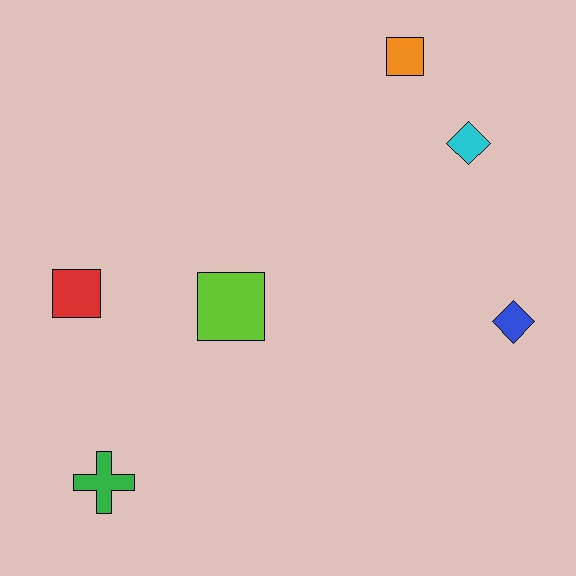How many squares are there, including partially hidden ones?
There are 3 squares.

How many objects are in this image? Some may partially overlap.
There are 6 objects.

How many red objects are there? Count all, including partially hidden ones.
There is 1 red object.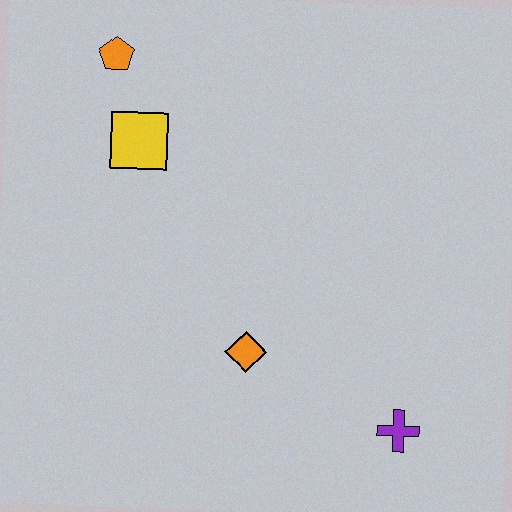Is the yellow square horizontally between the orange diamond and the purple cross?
No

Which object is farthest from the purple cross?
The orange pentagon is farthest from the purple cross.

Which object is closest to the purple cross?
The orange diamond is closest to the purple cross.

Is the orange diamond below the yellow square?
Yes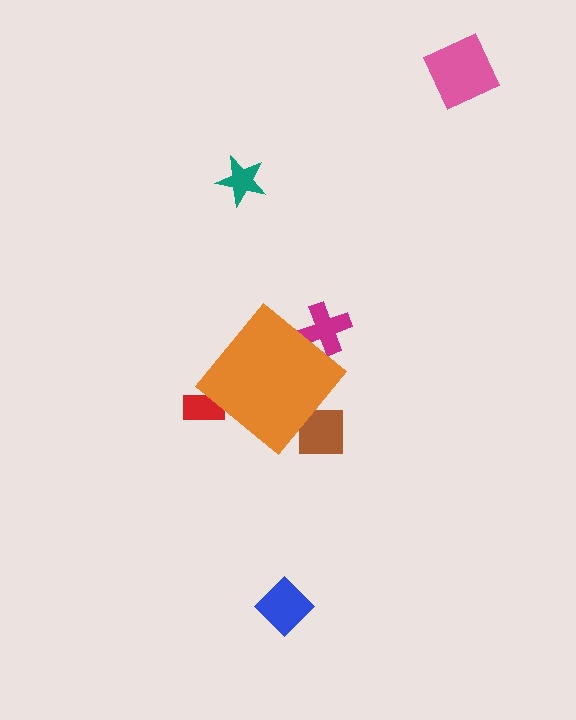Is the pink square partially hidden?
No, the pink square is fully visible.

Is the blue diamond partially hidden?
No, the blue diamond is fully visible.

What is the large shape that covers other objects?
An orange diamond.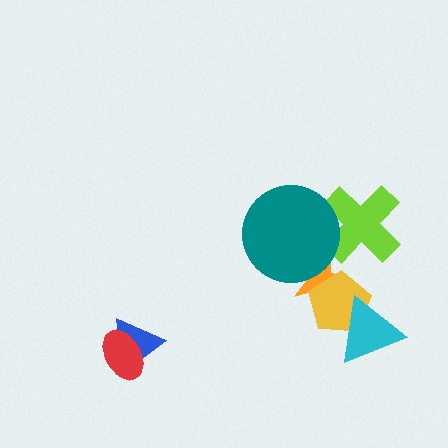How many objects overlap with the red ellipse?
1 object overlaps with the red ellipse.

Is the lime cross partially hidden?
Yes, it is partially covered by another shape.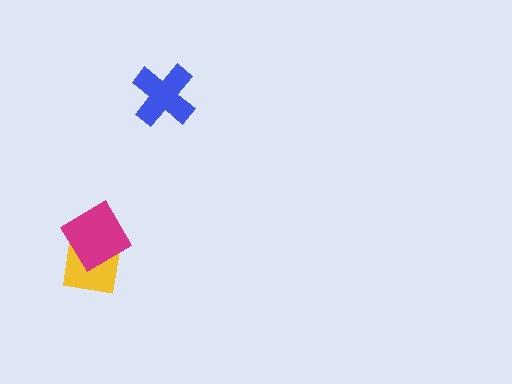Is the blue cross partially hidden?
No, no other shape covers it.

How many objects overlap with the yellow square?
1 object overlaps with the yellow square.